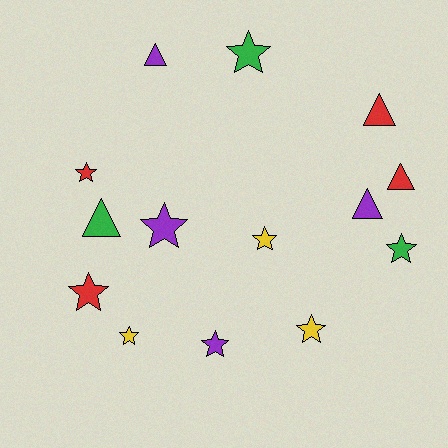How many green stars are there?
There are 2 green stars.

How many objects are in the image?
There are 14 objects.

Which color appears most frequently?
Purple, with 4 objects.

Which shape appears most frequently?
Star, with 9 objects.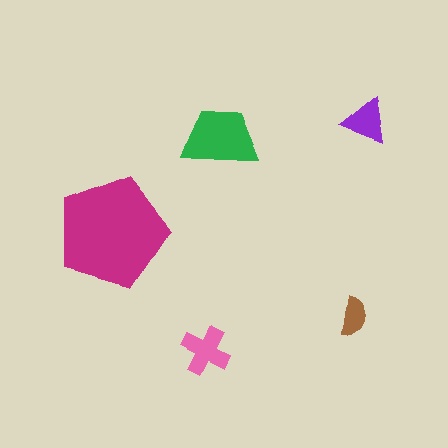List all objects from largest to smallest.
The magenta pentagon, the green trapezoid, the pink cross, the purple triangle, the brown semicircle.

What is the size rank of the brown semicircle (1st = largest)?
5th.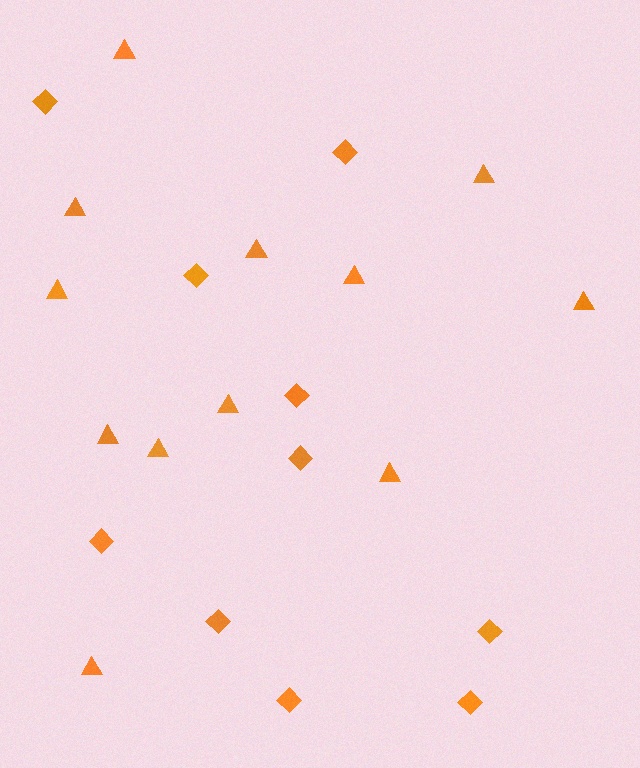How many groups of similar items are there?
There are 2 groups: one group of triangles (12) and one group of diamonds (10).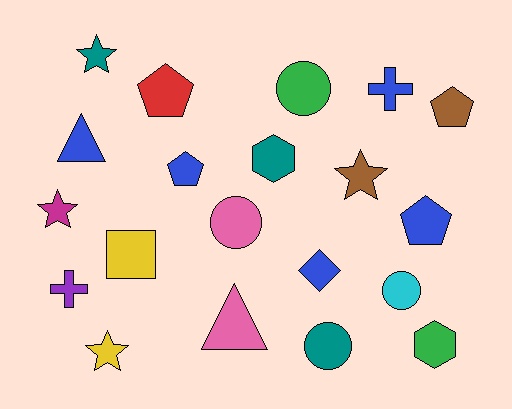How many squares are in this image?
There is 1 square.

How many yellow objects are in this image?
There are 2 yellow objects.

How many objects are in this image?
There are 20 objects.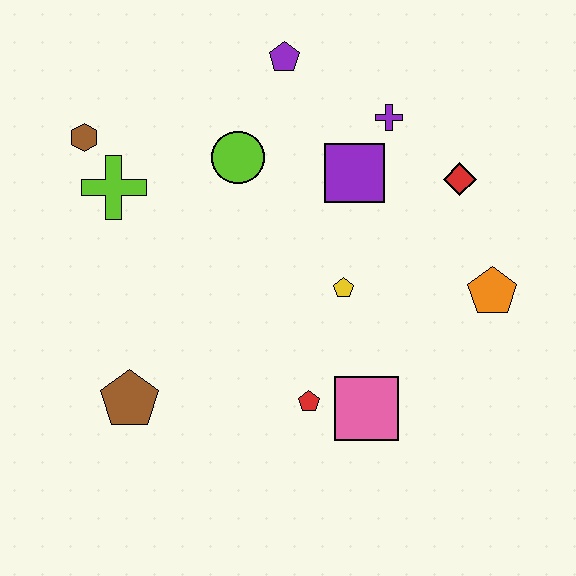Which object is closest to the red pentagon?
The pink square is closest to the red pentagon.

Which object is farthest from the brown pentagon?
The red diamond is farthest from the brown pentagon.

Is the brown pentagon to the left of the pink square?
Yes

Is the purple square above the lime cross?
Yes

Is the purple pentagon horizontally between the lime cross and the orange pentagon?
Yes